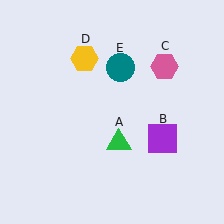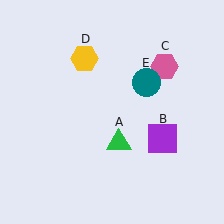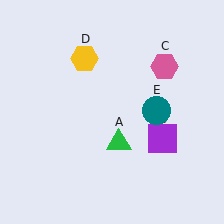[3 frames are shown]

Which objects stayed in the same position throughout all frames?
Green triangle (object A) and purple square (object B) and pink hexagon (object C) and yellow hexagon (object D) remained stationary.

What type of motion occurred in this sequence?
The teal circle (object E) rotated clockwise around the center of the scene.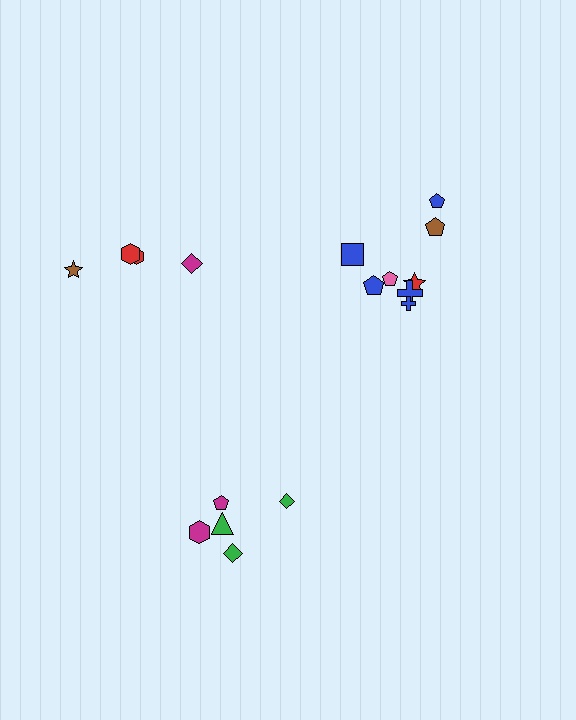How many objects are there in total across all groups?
There are 17 objects.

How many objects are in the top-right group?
There are 8 objects.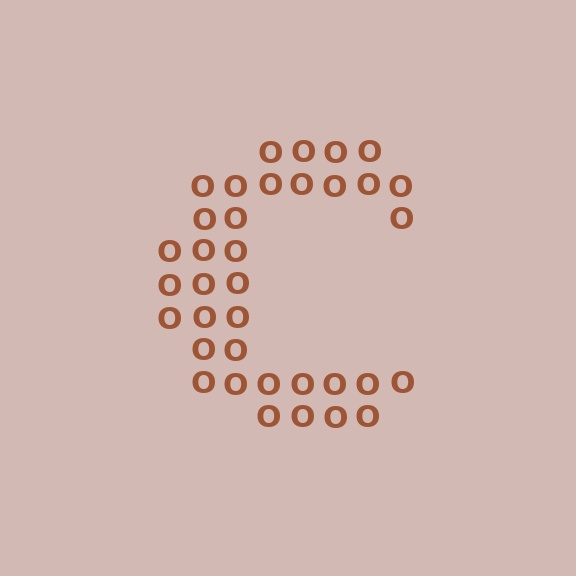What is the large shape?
The large shape is the letter C.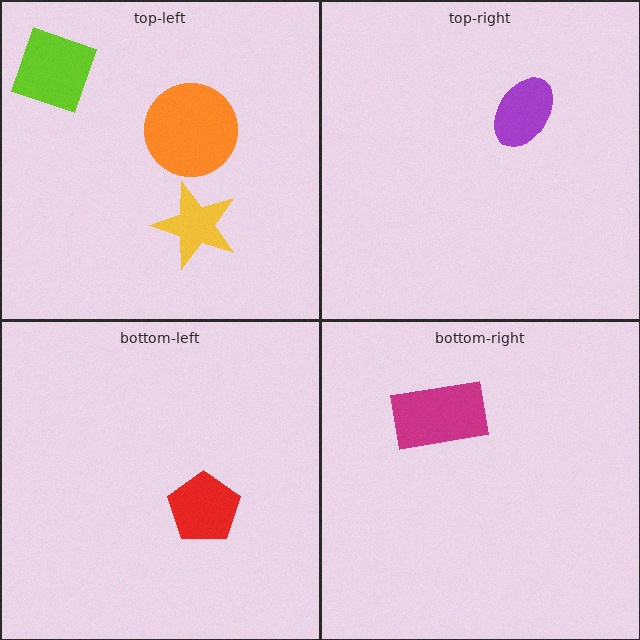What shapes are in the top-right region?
The purple ellipse.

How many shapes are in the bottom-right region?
1.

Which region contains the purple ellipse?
The top-right region.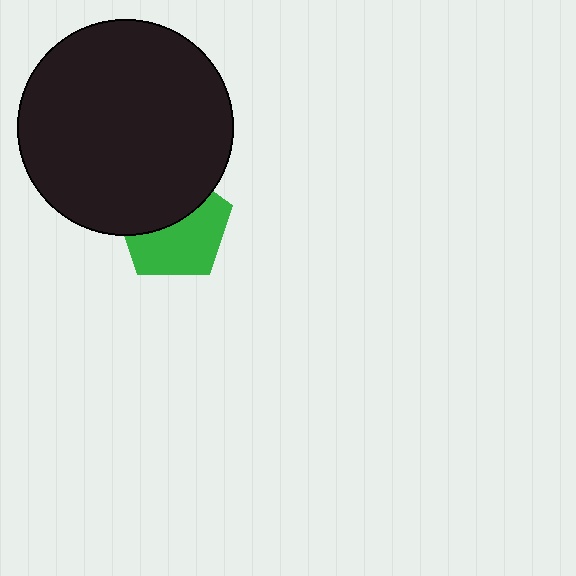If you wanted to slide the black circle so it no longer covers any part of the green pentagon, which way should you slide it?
Slide it up — that is the most direct way to separate the two shapes.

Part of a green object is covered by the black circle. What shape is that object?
It is a pentagon.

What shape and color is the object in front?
The object in front is a black circle.